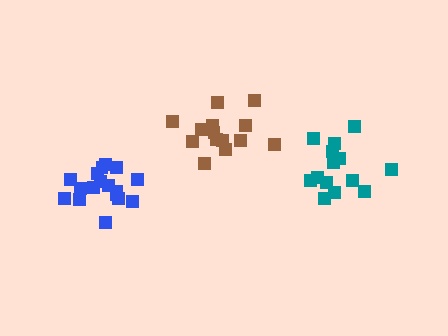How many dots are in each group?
Group 1: 14 dots, Group 2: 14 dots, Group 3: 17 dots (45 total).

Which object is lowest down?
The blue cluster is bottommost.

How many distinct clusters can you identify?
There are 3 distinct clusters.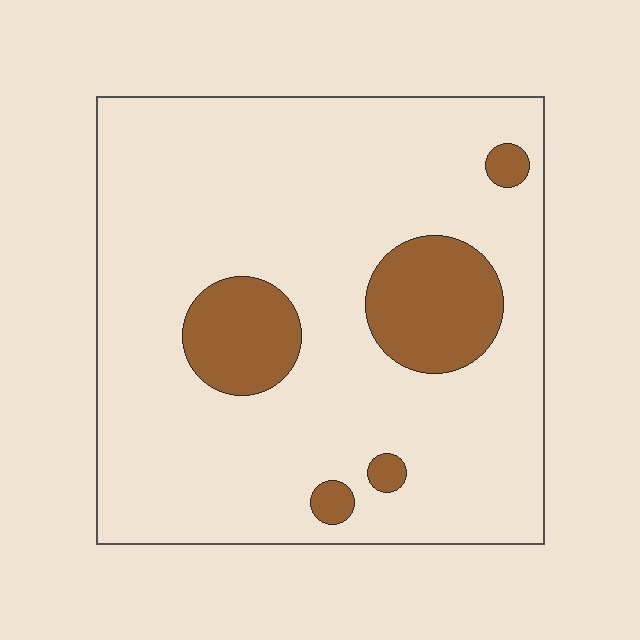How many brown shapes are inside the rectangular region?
5.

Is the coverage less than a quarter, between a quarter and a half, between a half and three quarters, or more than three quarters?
Less than a quarter.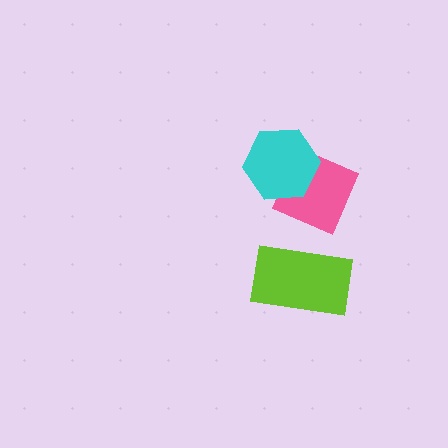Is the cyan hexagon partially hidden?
No, no other shape covers it.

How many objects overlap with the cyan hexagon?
1 object overlaps with the cyan hexagon.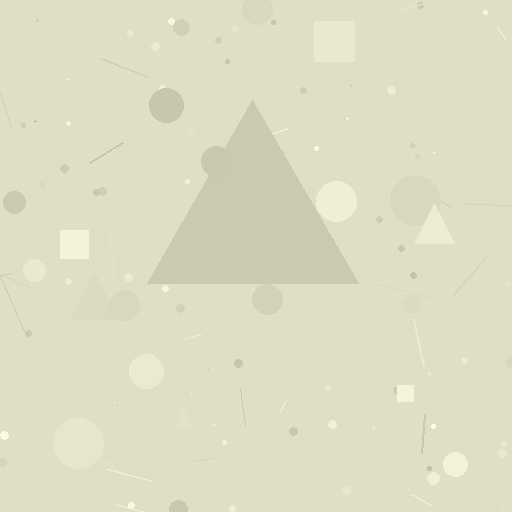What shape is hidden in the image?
A triangle is hidden in the image.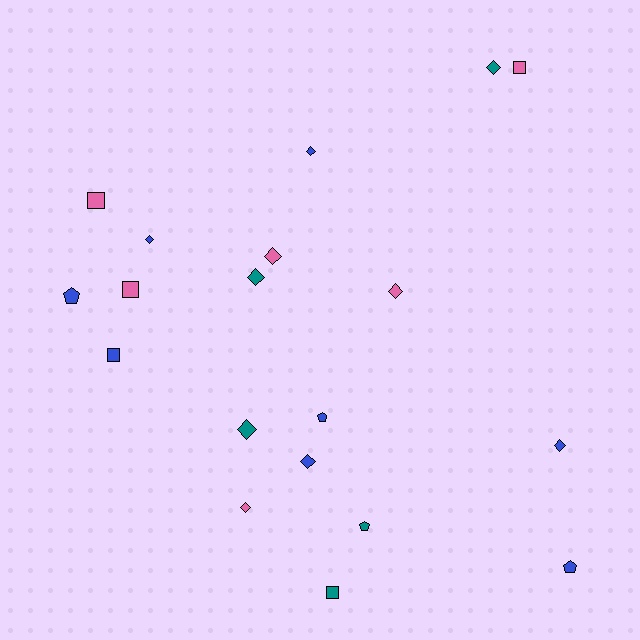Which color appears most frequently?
Blue, with 8 objects.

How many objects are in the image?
There are 19 objects.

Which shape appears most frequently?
Diamond, with 10 objects.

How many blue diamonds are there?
There are 4 blue diamonds.